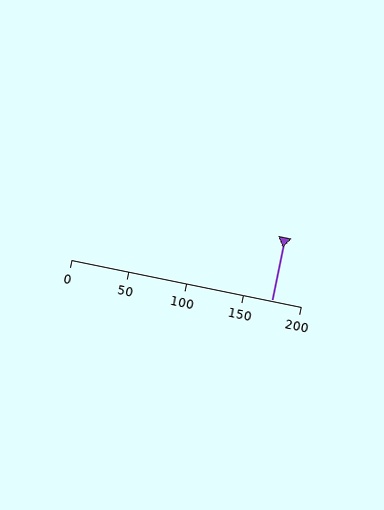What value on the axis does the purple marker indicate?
The marker indicates approximately 175.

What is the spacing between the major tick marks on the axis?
The major ticks are spaced 50 apart.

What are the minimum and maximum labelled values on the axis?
The axis runs from 0 to 200.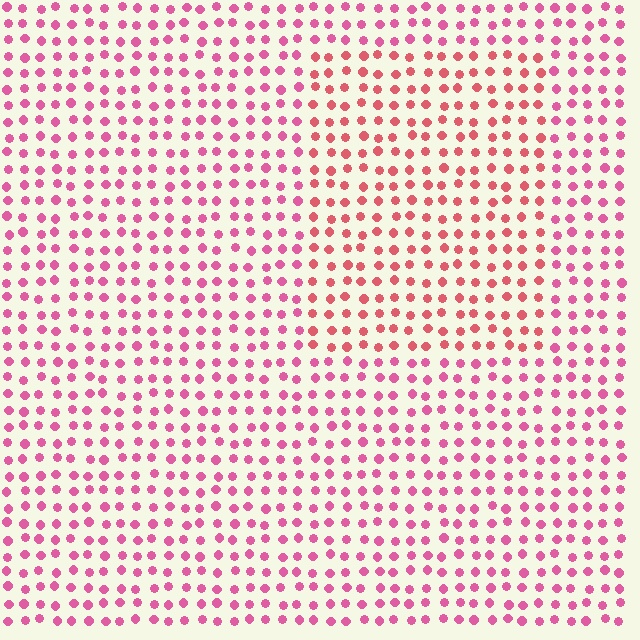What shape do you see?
I see a rectangle.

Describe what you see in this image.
The image is filled with small pink elements in a uniform arrangement. A rectangle-shaped region is visible where the elements are tinted to a slightly different hue, forming a subtle color boundary.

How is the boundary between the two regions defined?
The boundary is defined purely by a slight shift in hue (about 24 degrees). Spacing, size, and orientation are identical on both sides.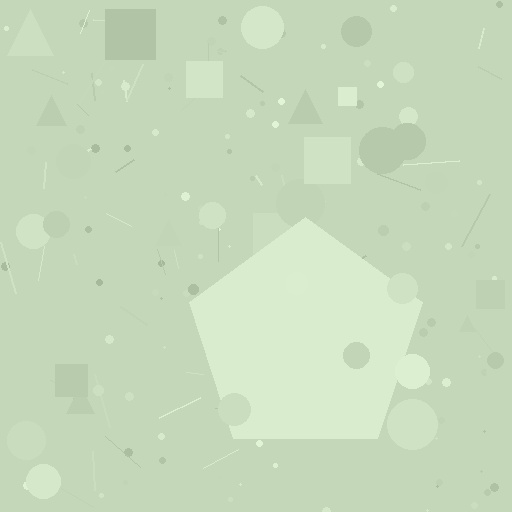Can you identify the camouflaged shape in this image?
The camouflaged shape is a pentagon.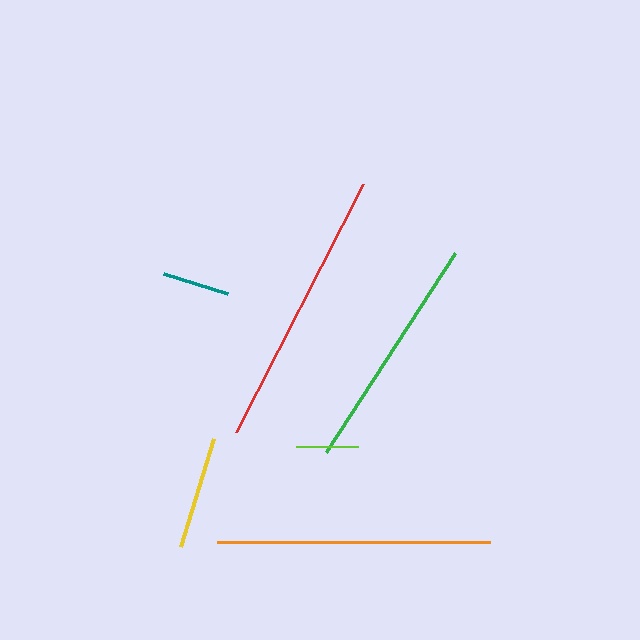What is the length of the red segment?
The red segment is approximately 278 pixels long.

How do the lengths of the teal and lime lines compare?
The teal and lime lines are approximately the same length.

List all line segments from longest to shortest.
From longest to shortest: red, orange, green, yellow, teal, lime.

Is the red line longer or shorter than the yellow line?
The red line is longer than the yellow line.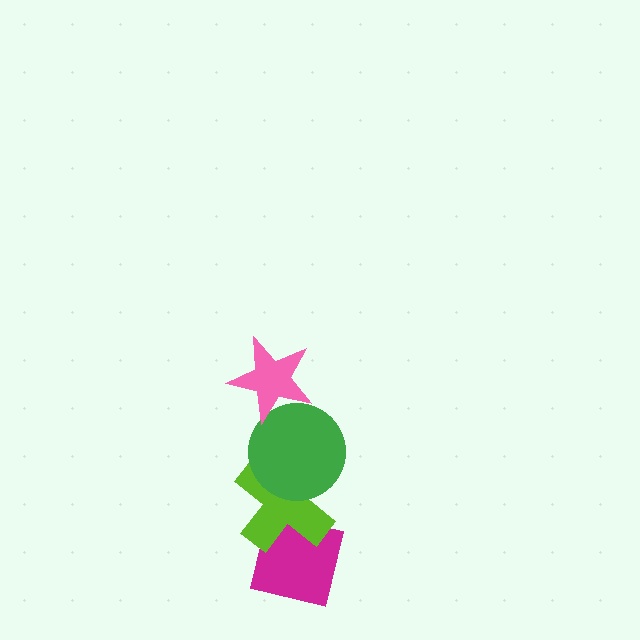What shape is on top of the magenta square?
The lime cross is on top of the magenta square.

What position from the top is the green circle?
The green circle is 2nd from the top.